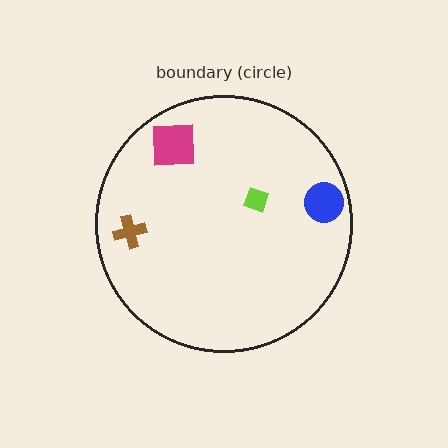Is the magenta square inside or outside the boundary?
Inside.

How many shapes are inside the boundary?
4 inside, 0 outside.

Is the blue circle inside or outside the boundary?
Inside.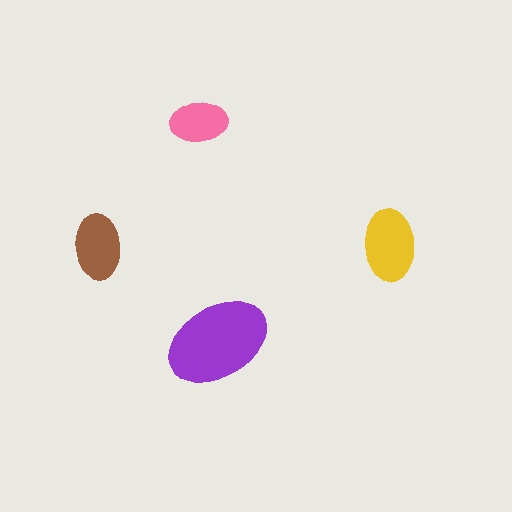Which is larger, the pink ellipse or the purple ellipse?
The purple one.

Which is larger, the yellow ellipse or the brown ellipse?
The yellow one.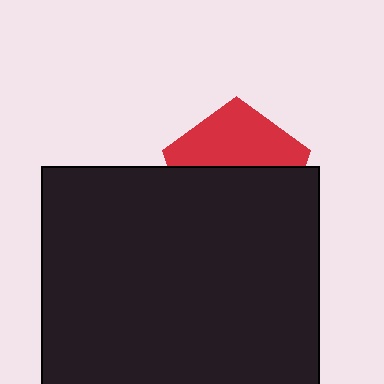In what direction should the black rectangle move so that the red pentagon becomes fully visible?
The black rectangle should move down. That is the shortest direction to clear the overlap and leave the red pentagon fully visible.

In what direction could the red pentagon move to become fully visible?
The red pentagon could move up. That would shift it out from behind the black rectangle entirely.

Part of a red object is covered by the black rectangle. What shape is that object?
It is a pentagon.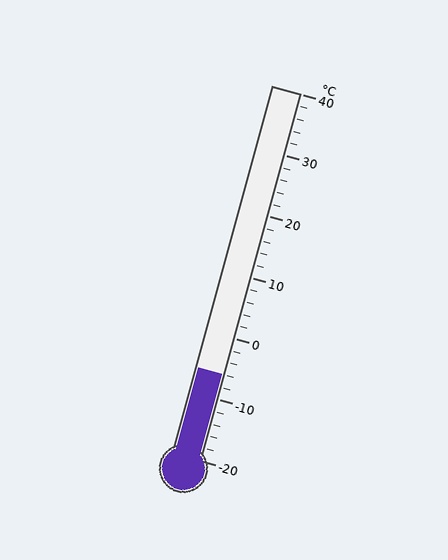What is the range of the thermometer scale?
The thermometer scale ranges from -20°C to 40°C.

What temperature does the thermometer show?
The thermometer shows approximately -6°C.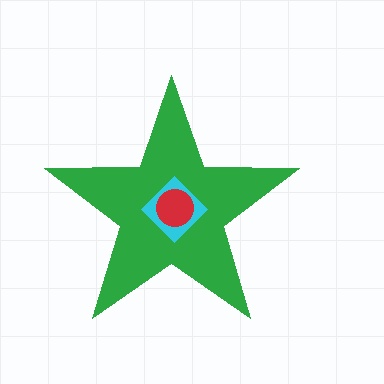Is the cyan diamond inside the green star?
Yes.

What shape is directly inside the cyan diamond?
The red circle.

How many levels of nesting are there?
3.